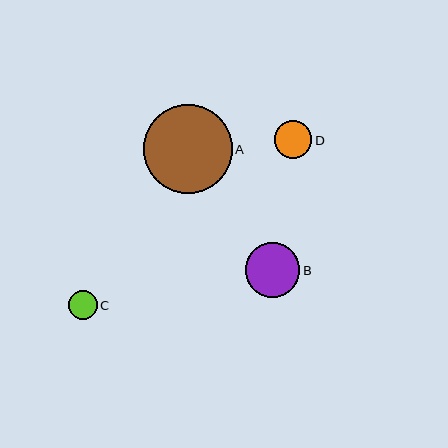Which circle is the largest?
Circle A is the largest with a size of approximately 89 pixels.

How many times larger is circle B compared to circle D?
Circle B is approximately 1.5 times the size of circle D.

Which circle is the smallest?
Circle C is the smallest with a size of approximately 29 pixels.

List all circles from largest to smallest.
From largest to smallest: A, B, D, C.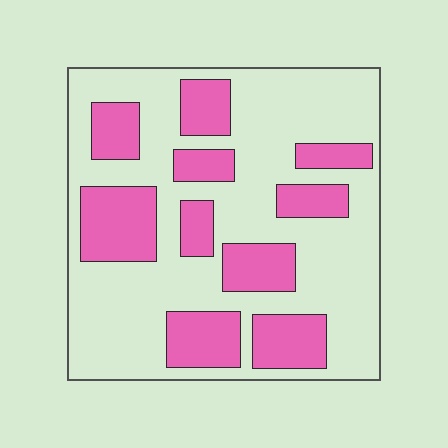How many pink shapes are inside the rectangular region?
10.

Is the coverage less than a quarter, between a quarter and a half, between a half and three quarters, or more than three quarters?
Between a quarter and a half.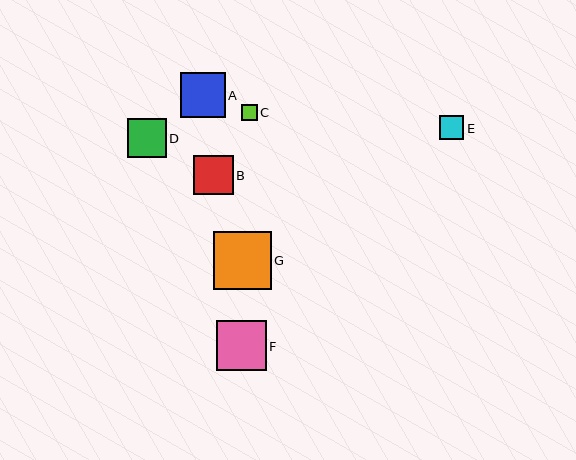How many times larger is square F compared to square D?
Square F is approximately 1.3 times the size of square D.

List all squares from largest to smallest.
From largest to smallest: G, F, A, B, D, E, C.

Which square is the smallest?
Square C is the smallest with a size of approximately 16 pixels.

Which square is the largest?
Square G is the largest with a size of approximately 58 pixels.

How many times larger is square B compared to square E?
Square B is approximately 1.6 times the size of square E.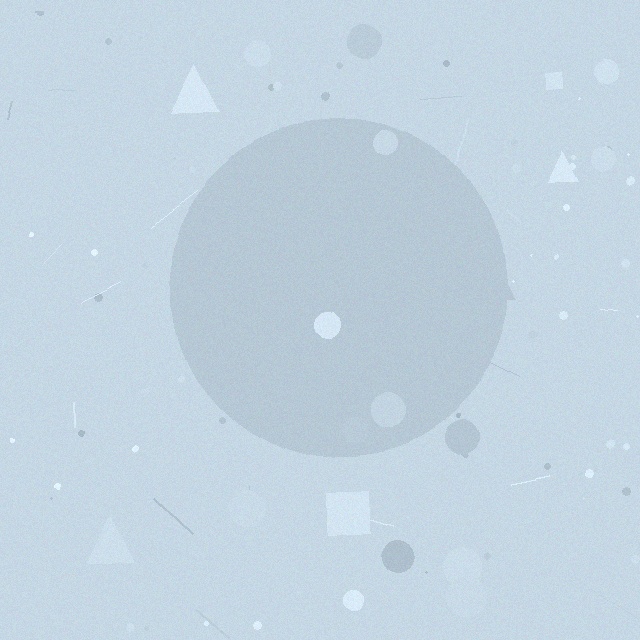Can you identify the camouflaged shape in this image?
The camouflaged shape is a circle.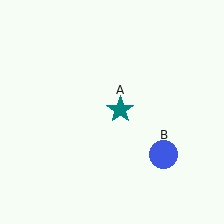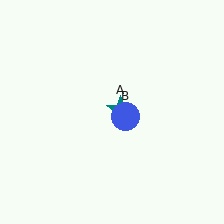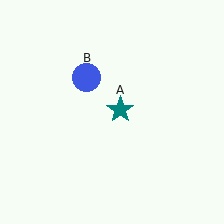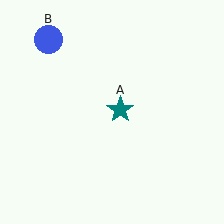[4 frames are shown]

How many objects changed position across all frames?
1 object changed position: blue circle (object B).